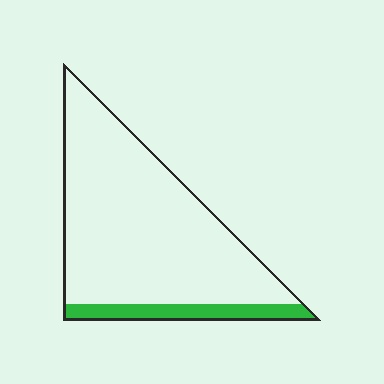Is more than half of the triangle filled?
No.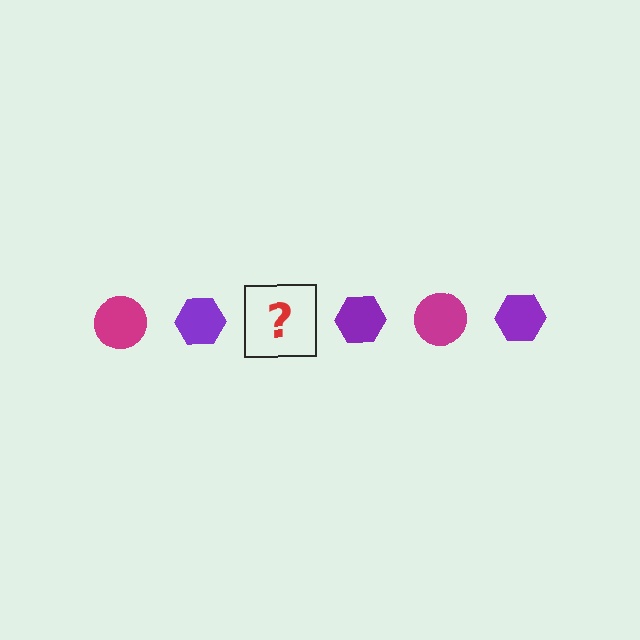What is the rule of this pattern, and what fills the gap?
The rule is that the pattern alternates between magenta circle and purple hexagon. The gap should be filled with a magenta circle.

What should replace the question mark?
The question mark should be replaced with a magenta circle.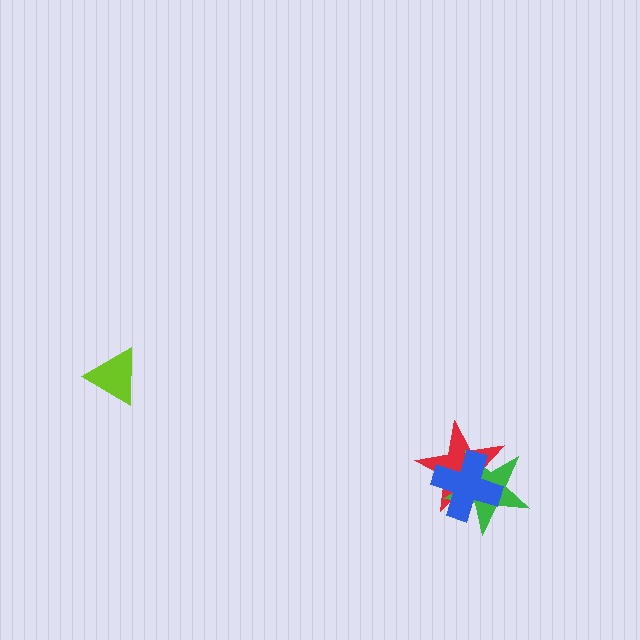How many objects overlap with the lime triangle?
0 objects overlap with the lime triangle.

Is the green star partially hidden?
Yes, it is partially covered by another shape.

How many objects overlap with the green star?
2 objects overlap with the green star.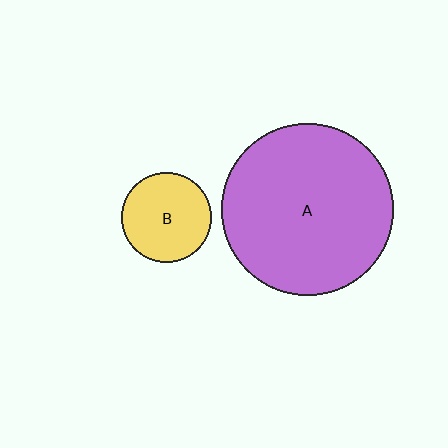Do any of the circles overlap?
No, none of the circles overlap.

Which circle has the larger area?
Circle A (purple).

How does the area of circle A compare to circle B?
Approximately 3.6 times.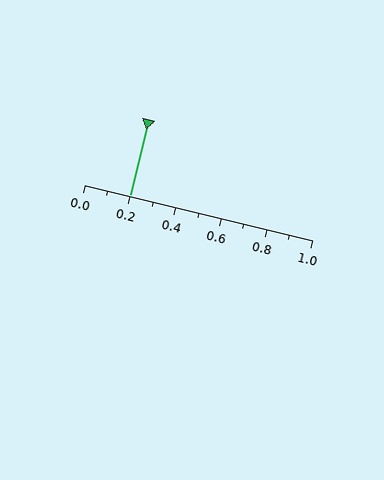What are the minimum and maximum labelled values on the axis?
The axis runs from 0.0 to 1.0.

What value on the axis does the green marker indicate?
The marker indicates approximately 0.2.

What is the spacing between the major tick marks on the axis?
The major ticks are spaced 0.2 apart.